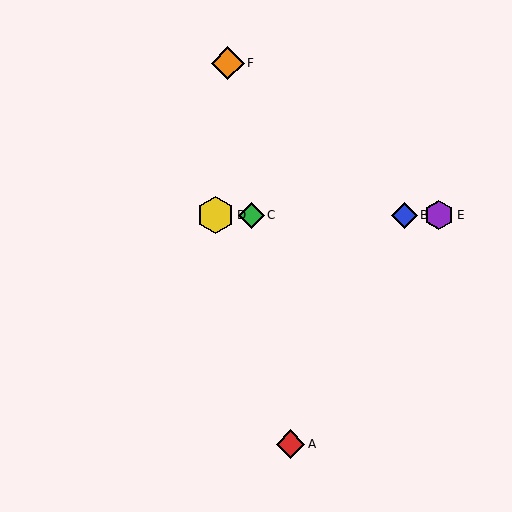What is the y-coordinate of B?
Object B is at y≈215.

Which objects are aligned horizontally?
Objects B, C, D, E are aligned horizontally.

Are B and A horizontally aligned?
No, B is at y≈215 and A is at y≈444.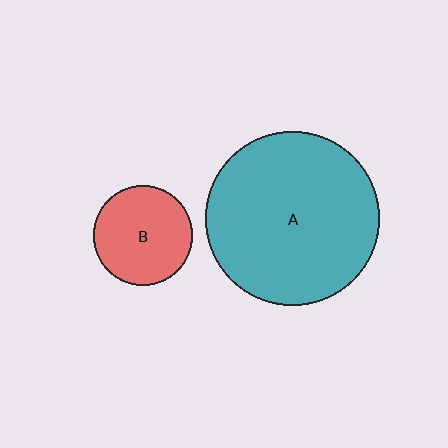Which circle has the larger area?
Circle A (teal).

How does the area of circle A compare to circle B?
Approximately 3.1 times.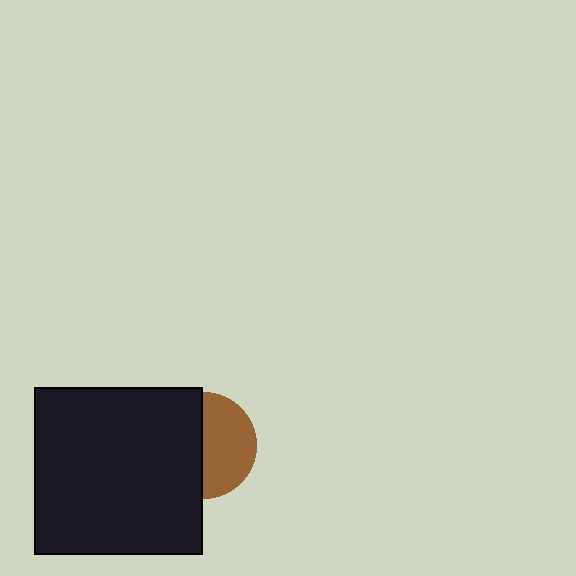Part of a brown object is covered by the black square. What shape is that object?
It is a circle.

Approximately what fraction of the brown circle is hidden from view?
Roughly 50% of the brown circle is hidden behind the black square.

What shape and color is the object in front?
The object in front is a black square.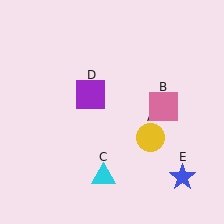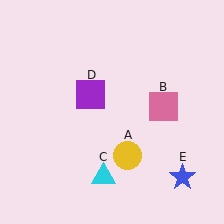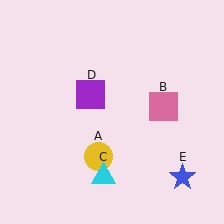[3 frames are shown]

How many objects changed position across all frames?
1 object changed position: yellow circle (object A).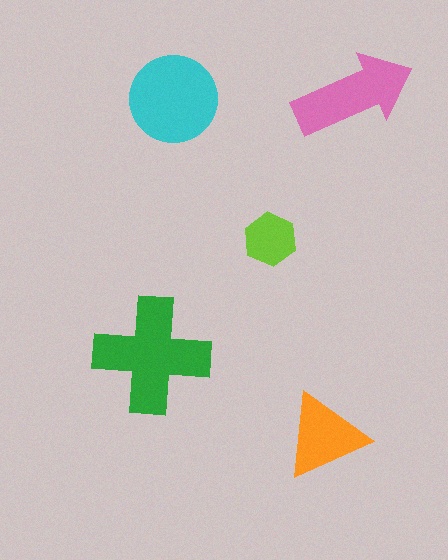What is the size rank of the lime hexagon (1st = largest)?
5th.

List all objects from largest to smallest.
The green cross, the cyan circle, the pink arrow, the orange triangle, the lime hexagon.